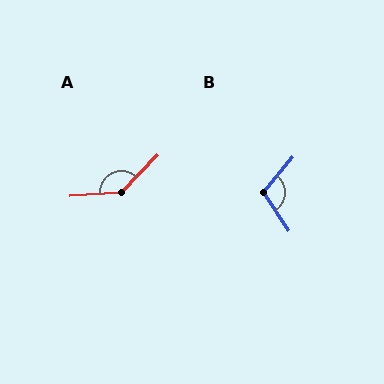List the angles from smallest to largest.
B (106°), A (138°).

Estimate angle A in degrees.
Approximately 138 degrees.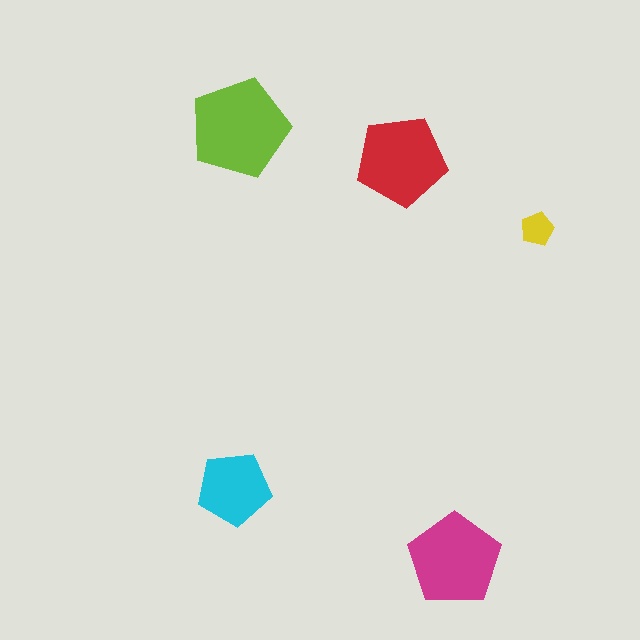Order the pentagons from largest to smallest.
the lime one, the magenta one, the red one, the cyan one, the yellow one.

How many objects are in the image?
There are 5 objects in the image.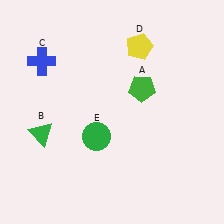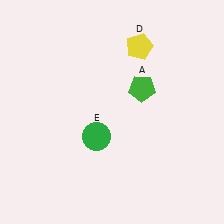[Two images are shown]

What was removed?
The blue cross (C), the green triangle (B) were removed in Image 2.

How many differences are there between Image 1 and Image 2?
There are 2 differences between the two images.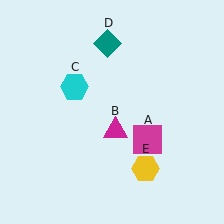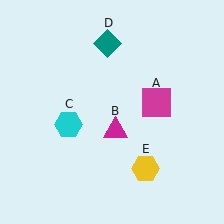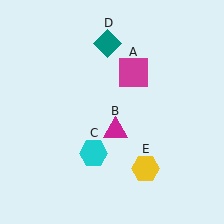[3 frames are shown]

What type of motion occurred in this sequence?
The magenta square (object A), cyan hexagon (object C) rotated counterclockwise around the center of the scene.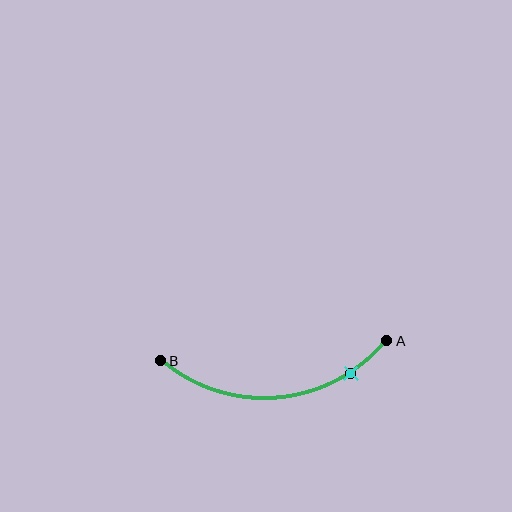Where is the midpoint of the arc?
The arc midpoint is the point on the curve farthest from the straight line joining A and B. It sits below that line.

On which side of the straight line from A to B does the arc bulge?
The arc bulges below the straight line connecting A and B.